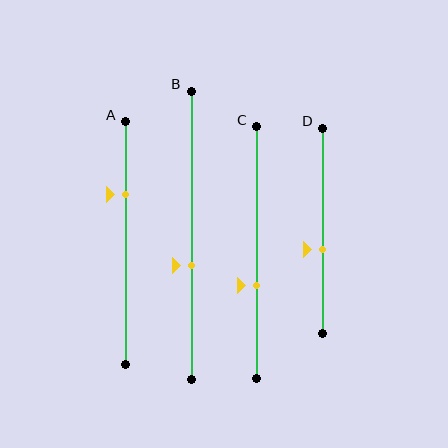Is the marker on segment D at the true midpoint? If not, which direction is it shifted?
No, the marker on segment D is shifted downward by about 9% of the segment length.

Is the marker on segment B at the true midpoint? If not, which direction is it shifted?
No, the marker on segment B is shifted downward by about 10% of the segment length.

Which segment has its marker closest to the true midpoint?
Segment D has its marker closest to the true midpoint.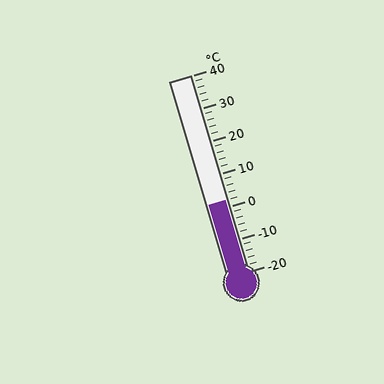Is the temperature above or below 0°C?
The temperature is above 0°C.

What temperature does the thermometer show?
The thermometer shows approximately 2°C.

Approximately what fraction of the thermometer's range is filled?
The thermometer is filled to approximately 35% of its range.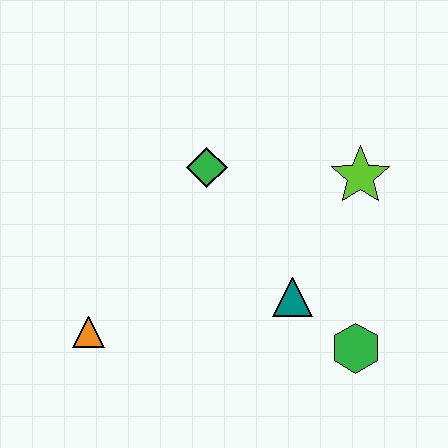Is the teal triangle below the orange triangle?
No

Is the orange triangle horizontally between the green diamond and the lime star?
No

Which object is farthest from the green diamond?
The green hexagon is farthest from the green diamond.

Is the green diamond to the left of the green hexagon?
Yes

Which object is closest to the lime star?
The teal triangle is closest to the lime star.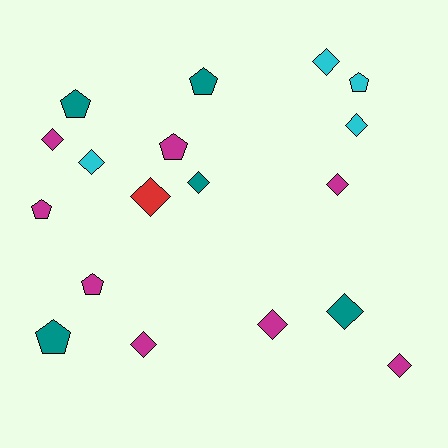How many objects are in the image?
There are 18 objects.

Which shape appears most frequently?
Diamond, with 11 objects.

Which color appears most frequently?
Magenta, with 8 objects.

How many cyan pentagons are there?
There is 1 cyan pentagon.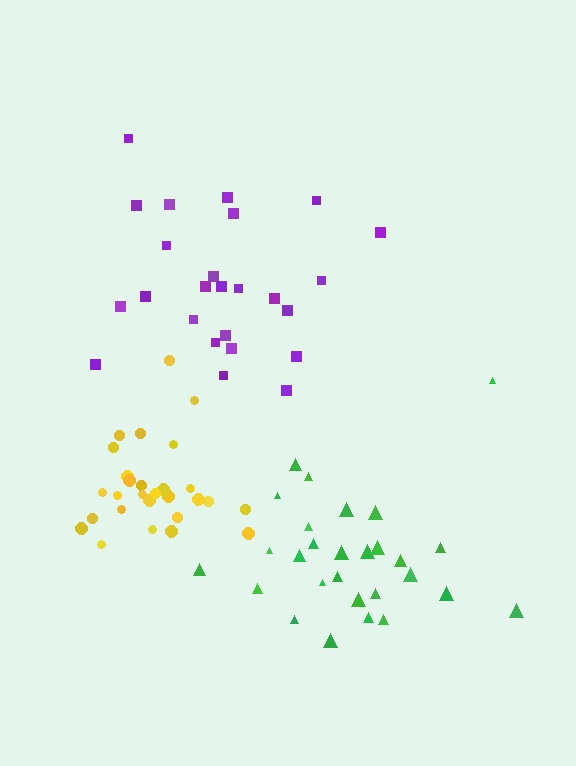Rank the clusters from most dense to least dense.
yellow, green, purple.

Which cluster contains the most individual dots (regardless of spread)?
Yellow (28).